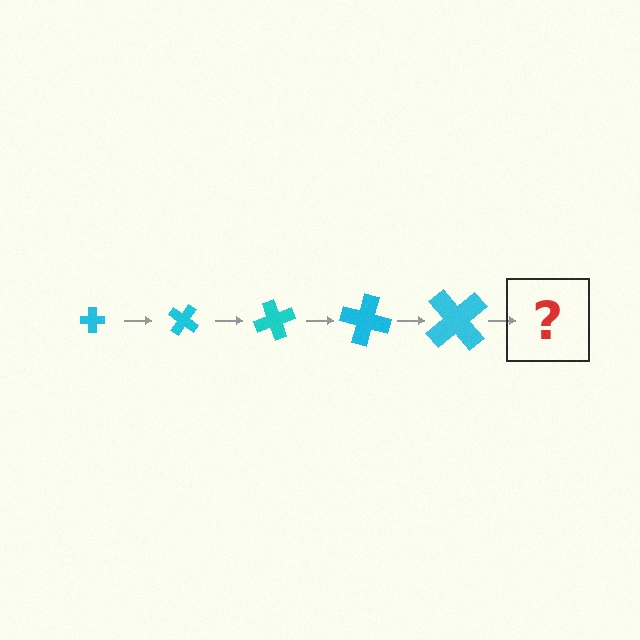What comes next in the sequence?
The next element should be a cross, larger than the previous one and rotated 175 degrees from the start.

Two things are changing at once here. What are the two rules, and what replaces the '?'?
The two rules are that the cross grows larger each step and it rotates 35 degrees each step. The '?' should be a cross, larger than the previous one and rotated 175 degrees from the start.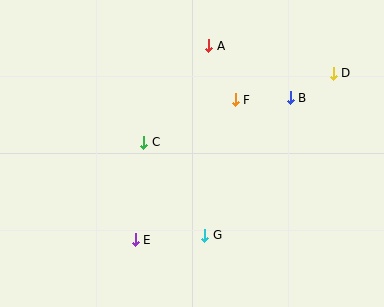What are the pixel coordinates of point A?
Point A is at (209, 46).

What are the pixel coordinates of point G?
Point G is at (205, 235).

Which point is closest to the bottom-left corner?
Point E is closest to the bottom-left corner.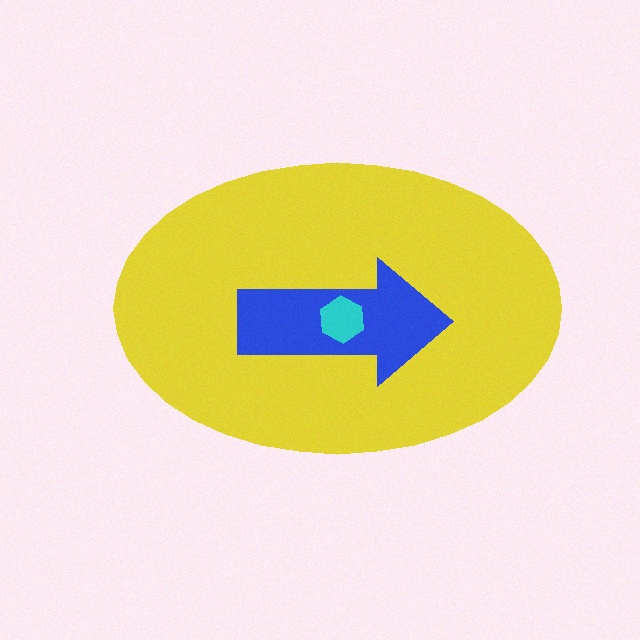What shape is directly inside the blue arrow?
The cyan hexagon.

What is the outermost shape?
The yellow ellipse.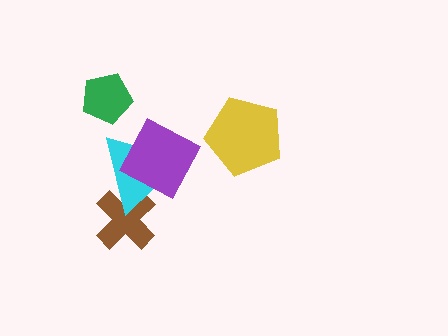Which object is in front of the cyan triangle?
The purple diamond is in front of the cyan triangle.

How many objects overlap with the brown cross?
1 object overlaps with the brown cross.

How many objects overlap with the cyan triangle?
2 objects overlap with the cyan triangle.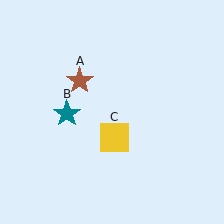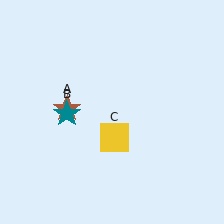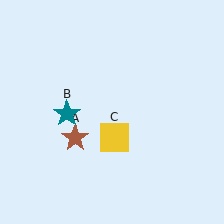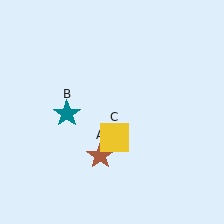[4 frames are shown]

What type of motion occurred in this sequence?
The brown star (object A) rotated counterclockwise around the center of the scene.